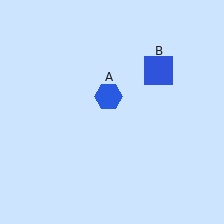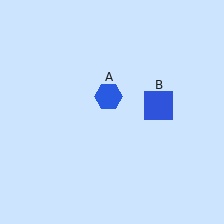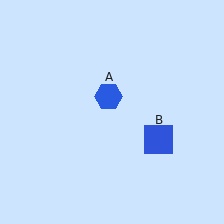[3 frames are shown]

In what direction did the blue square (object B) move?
The blue square (object B) moved down.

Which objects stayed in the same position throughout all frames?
Blue hexagon (object A) remained stationary.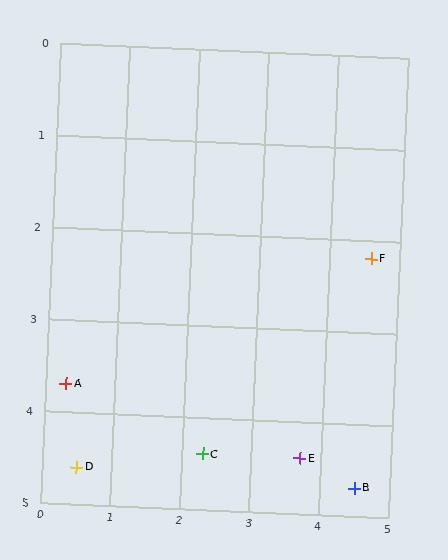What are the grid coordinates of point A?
Point A is at approximately (0.3, 3.7).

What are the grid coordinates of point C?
Point C is at approximately (2.3, 4.4).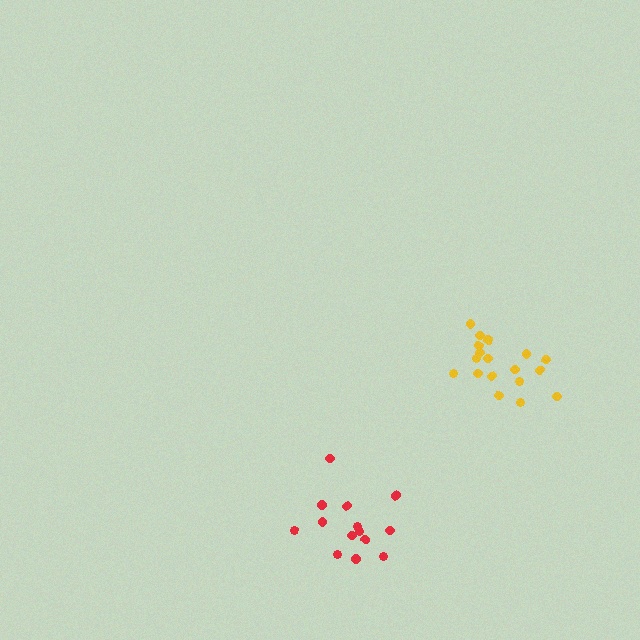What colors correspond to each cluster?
The clusters are colored: red, yellow.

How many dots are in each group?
Group 1: 14 dots, Group 2: 18 dots (32 total).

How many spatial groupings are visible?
There are 2 spatial groupings.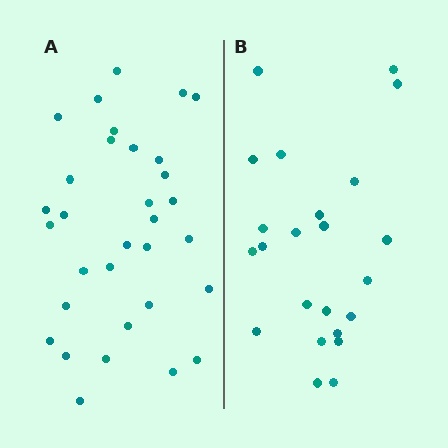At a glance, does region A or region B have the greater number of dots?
Region A (the left region) has more dots.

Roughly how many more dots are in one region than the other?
Region A has roughly 8 or so more dots than region B.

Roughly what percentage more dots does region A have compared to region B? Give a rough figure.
About 40% more.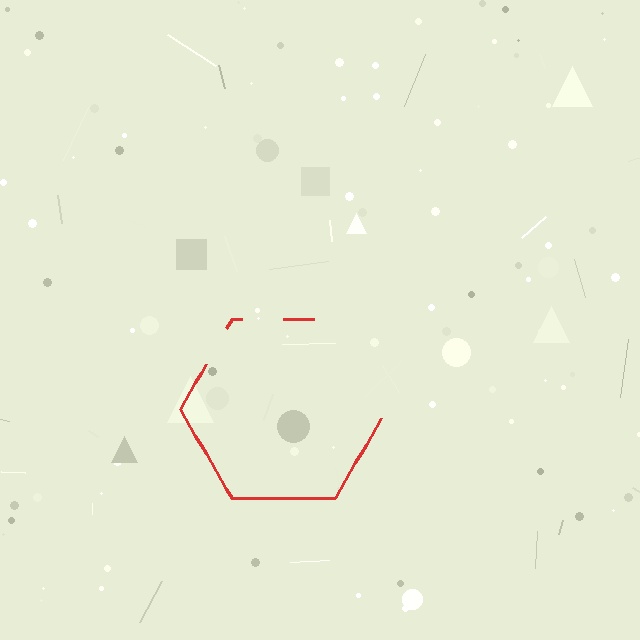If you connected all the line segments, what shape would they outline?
They would outline a hexagon.